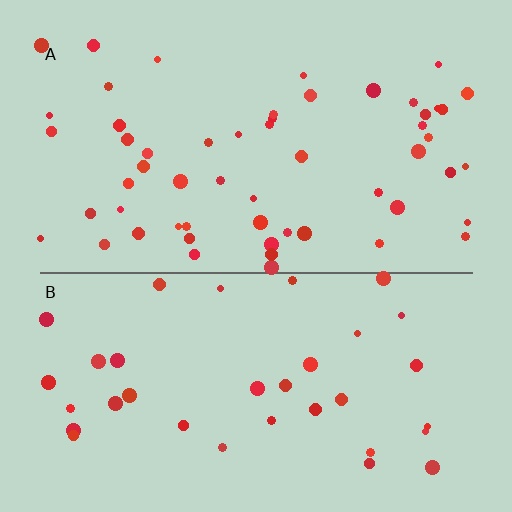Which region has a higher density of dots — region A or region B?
A (the top).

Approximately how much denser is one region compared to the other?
Approximately 1.6× — region A over region B.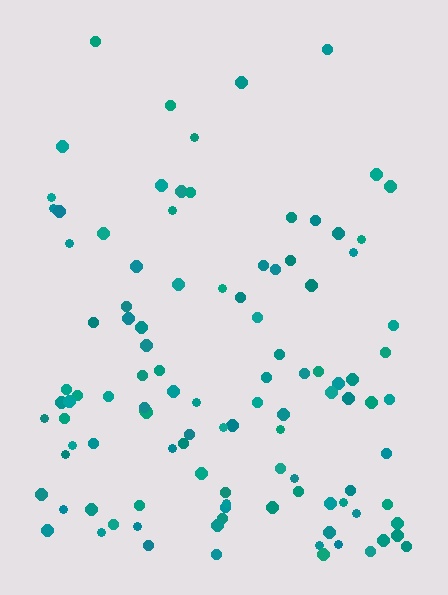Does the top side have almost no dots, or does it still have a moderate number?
Still a moderate number, just noticeably fewer than the bottom.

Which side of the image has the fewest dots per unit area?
The top.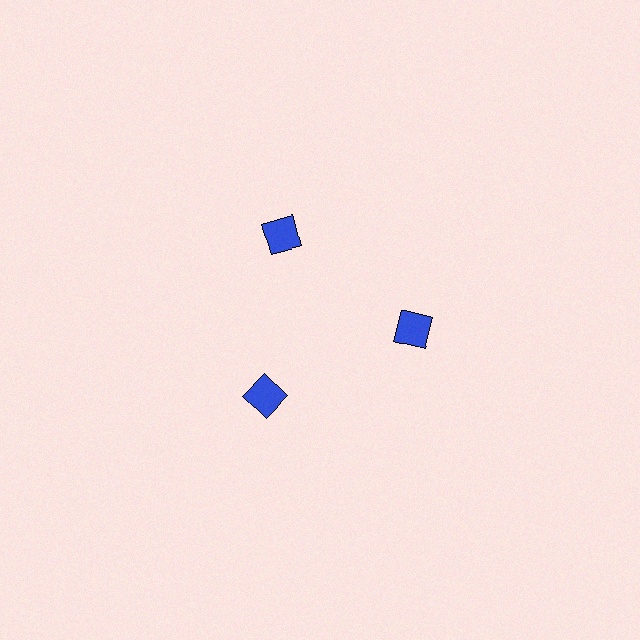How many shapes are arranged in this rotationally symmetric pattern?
There are 3 shapes, arranged in 3 groups of 1.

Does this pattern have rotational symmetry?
Yes, this pattern has 3-fold rotational symmetry. It looks the same after rotating 120 degrees around the center.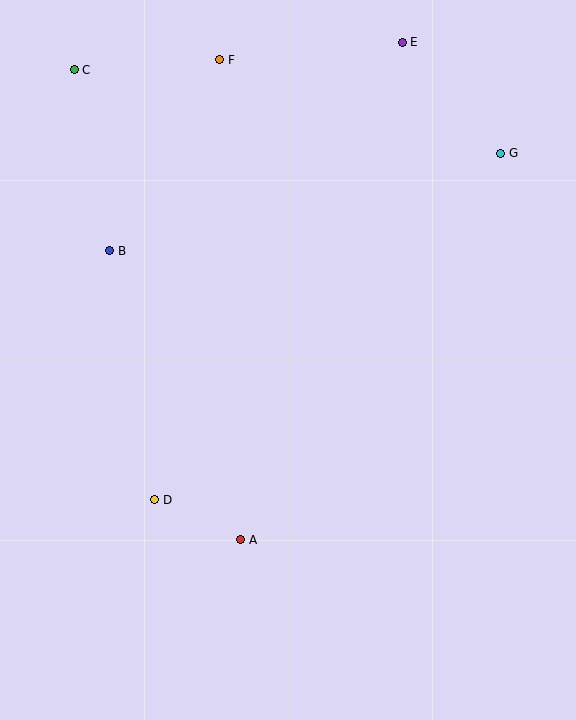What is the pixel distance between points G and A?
The distance between G and A is 466 pixels.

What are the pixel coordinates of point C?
Point C is at (74, 70).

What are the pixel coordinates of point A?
Point A is at (241, 540).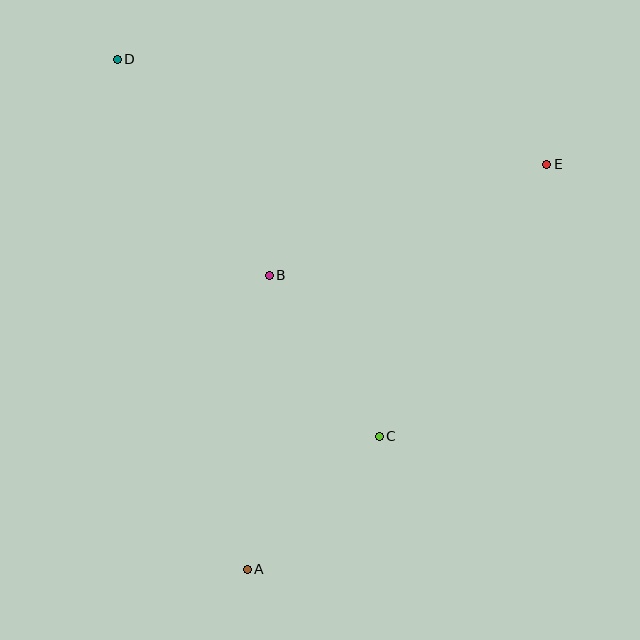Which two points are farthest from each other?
Points A and D are farthest from each other.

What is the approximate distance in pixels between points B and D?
The distance between B and D is approximately 264 pixels.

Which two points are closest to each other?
Points A and C are closest to each other.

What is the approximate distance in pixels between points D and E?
The distance between D and E is approximately 442 pixels.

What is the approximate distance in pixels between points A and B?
The distance between A and B is approximately 295 pixels.